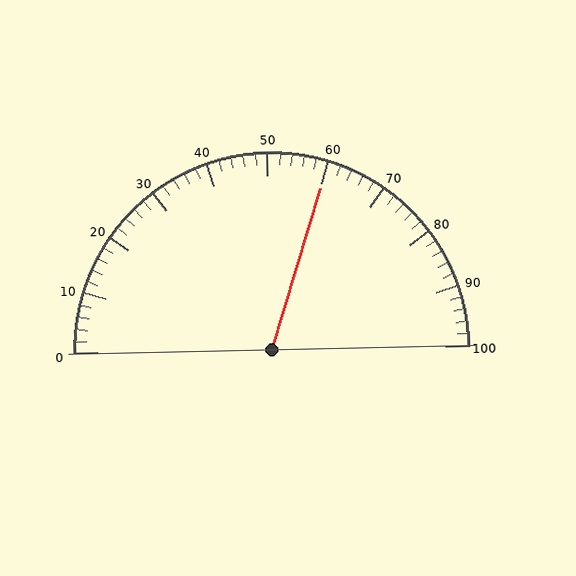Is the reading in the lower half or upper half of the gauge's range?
The reading is in the upper half of the range (0 to 100).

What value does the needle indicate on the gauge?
The needle indicates approximately 60.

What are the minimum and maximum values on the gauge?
The gauge ranges from 0 to 100.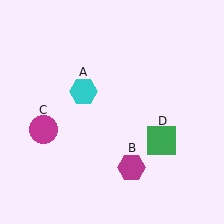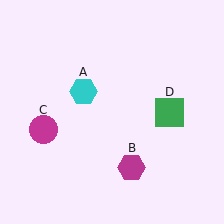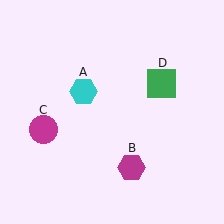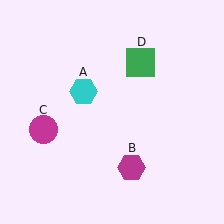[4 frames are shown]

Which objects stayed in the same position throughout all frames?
Cyan hexagon (object A) and magenta hexagon (object B) and magenta circle (object C) remained stationary.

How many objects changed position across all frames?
1 object changed position: green square (object D).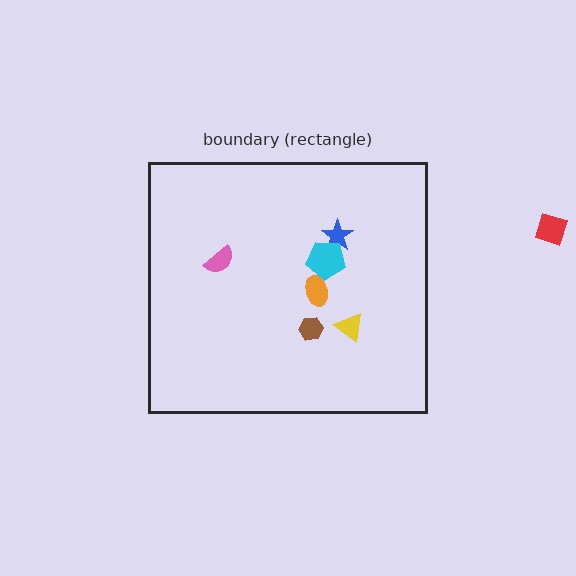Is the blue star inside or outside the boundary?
Inside.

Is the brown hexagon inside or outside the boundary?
Inside.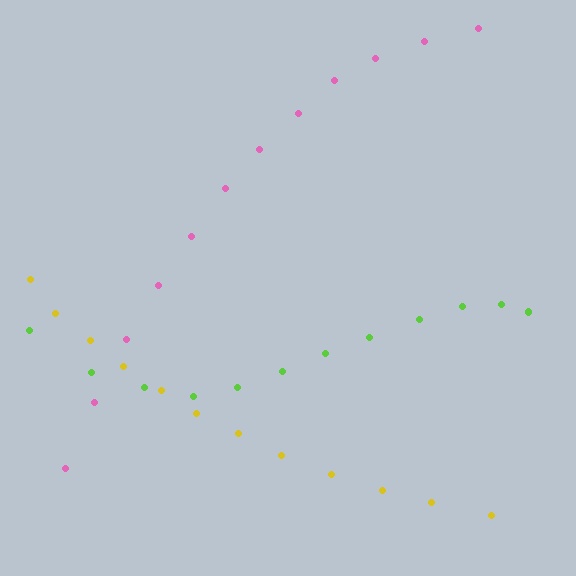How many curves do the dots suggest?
There are 3 distinct paths.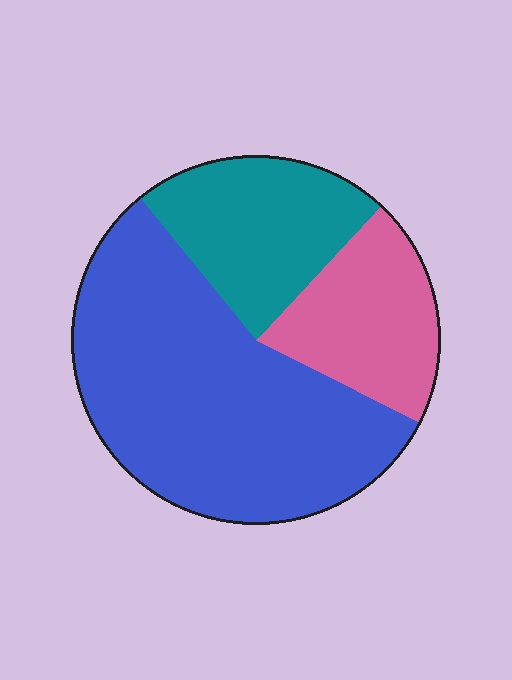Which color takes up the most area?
Blue, at roughly 55%.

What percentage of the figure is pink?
Pink takes up about one fifth (1/5) of the figure.